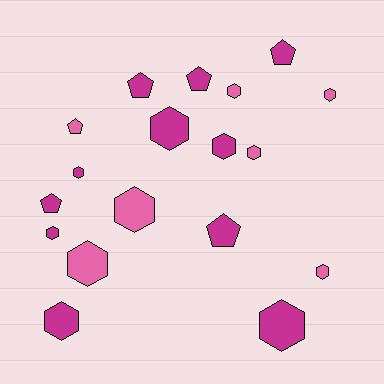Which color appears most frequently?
Magenta, with 11 objects.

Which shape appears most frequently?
Hexagon, with 12 objects.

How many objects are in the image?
There are 18 objects.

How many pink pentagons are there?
There is 1 pink pentagon.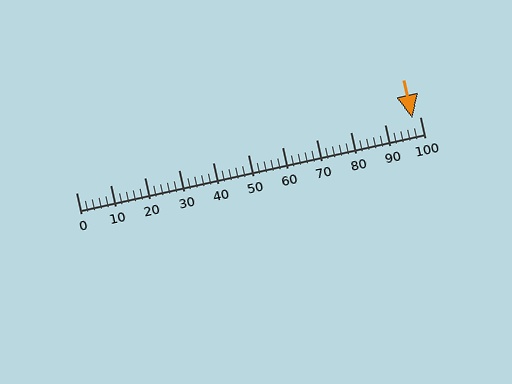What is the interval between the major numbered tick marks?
The major tick marks are spaced 10 units apart.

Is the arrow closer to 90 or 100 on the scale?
The arrow is closer to 100.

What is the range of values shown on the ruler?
The ruler shows values from 0 to 100.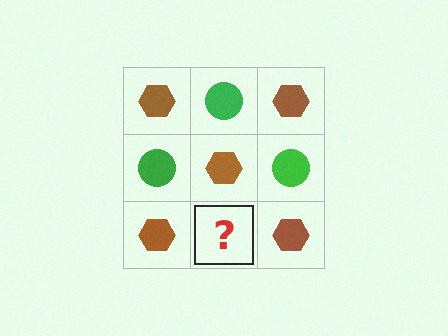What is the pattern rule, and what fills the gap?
The rule is that it alternates brown hexagon and green circle in a checkerboard pattern. The gap should be filled with a green circle.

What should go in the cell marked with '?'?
The missing cell should contain a green circle.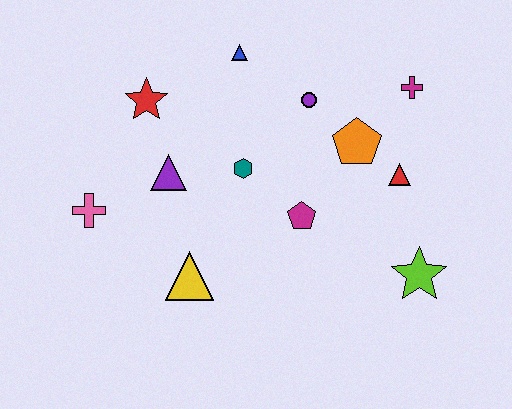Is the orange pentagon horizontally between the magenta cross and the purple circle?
Yes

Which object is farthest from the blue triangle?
The lime star is farthest from the blue triangle.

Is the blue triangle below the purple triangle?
No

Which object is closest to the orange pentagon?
The red triangle is closest to the orange pentagon.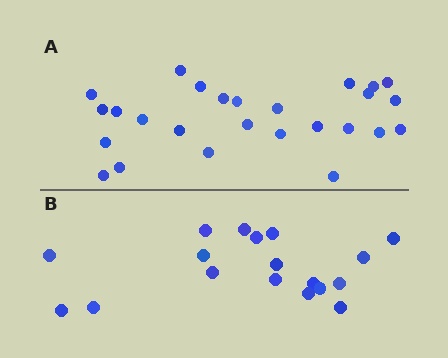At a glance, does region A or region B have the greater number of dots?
Region A (the top region) has more dots.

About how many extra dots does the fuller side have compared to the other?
Region A has roughly 8 or so more dots than region B.